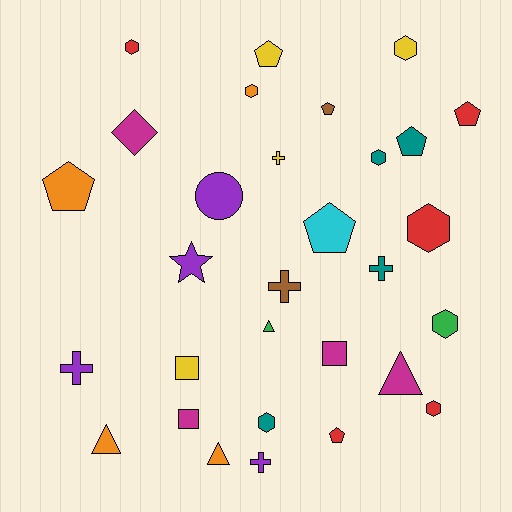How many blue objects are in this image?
There are no blue objects.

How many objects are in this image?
There are 30 objects.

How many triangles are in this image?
There are 4 triangles.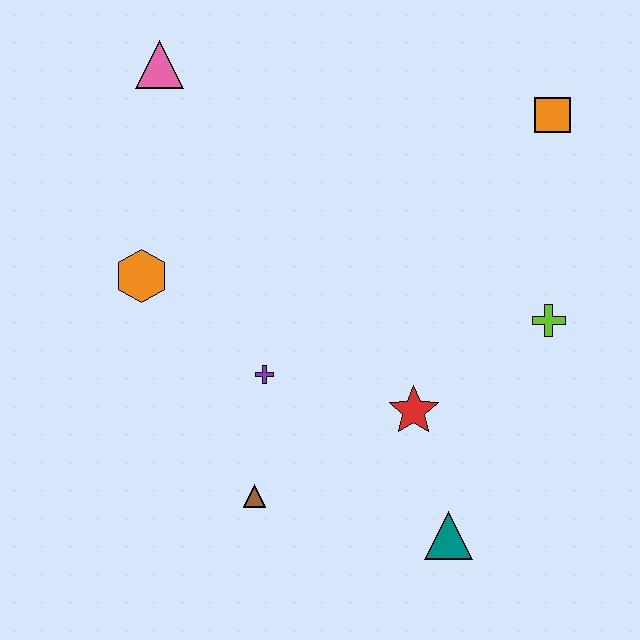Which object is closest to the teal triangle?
The red star is closest to the teal triangle.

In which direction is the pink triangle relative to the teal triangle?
The pink triangle is above the teal triangle.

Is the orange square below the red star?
No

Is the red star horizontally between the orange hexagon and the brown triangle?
No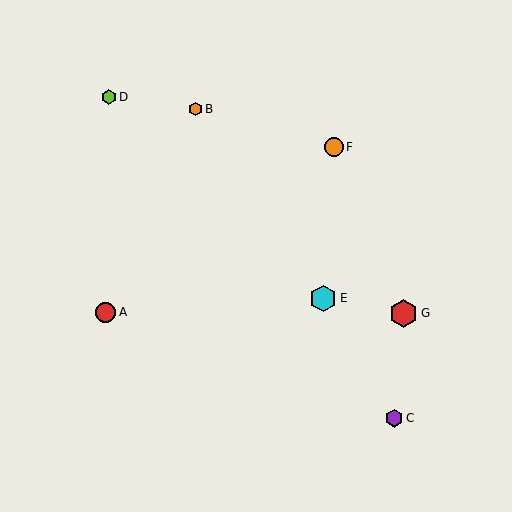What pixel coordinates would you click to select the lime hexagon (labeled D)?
Click at (109, 97) to select the lime hexagon D.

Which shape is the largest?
The red hexagon (labeled G) is the largest.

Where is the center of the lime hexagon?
The center of the lime hexagon is at (109, 97).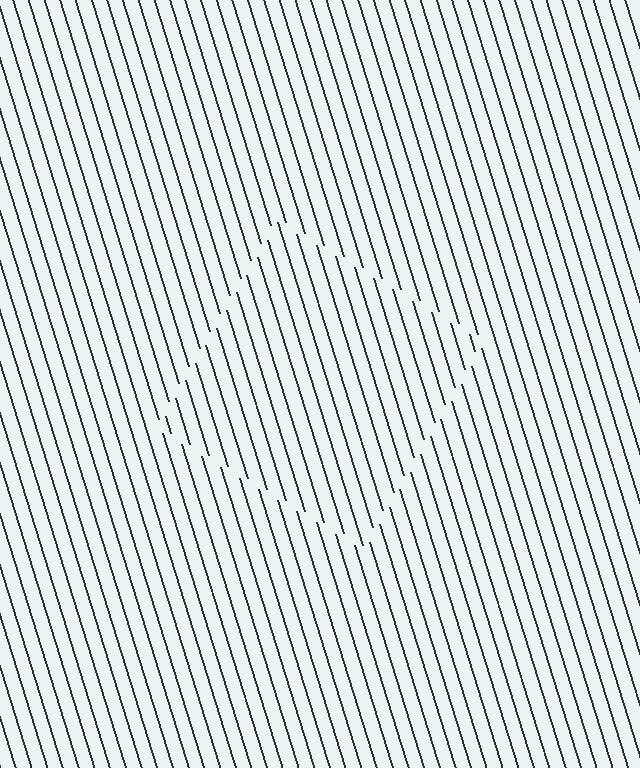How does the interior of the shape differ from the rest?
The interior of the shape contains the same grating, shifted by half a period — the contour is defined by the phase discontinuity where line-ends from the inner and outer gratings abut.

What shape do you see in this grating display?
An illusory square. The interior of the shape contains the same grating, shifted by half a period — the contour is defined by the phase discontinuity where line-ends from the inner and outer gratings abut.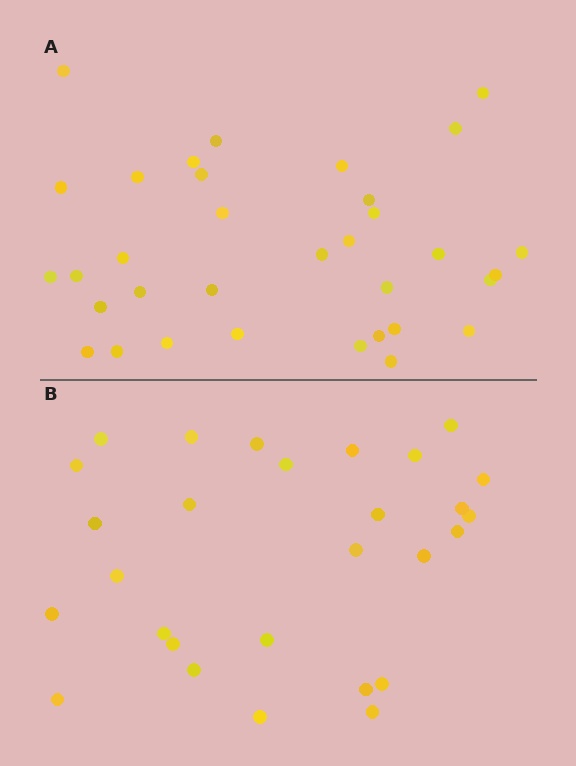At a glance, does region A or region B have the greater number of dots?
Region A (the top region) has more dots.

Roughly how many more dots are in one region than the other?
Region A has about 6 more dots than region B.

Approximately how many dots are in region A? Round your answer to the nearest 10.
About 30 dots. (The exact count is 34, which rounds to 30.)